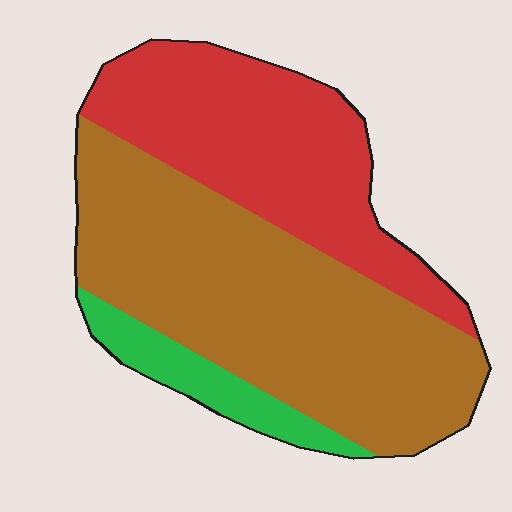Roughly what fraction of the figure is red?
Red takes up between a third and a half of the figure.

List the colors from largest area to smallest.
From largest to smallest: brown, red, green.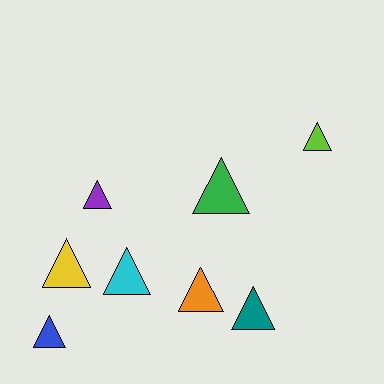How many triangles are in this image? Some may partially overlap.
There are 8 triangles.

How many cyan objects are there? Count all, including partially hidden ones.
There is 1 cyan object.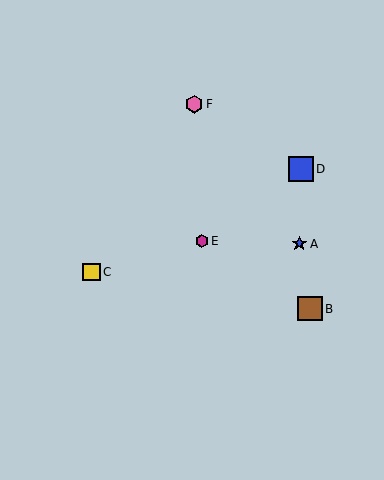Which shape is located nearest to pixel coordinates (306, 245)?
The blue star (labeled A) at (299, 244) is nearest to that location.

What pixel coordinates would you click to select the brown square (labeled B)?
Click at (310, 309) to select the brown square B.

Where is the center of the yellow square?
The center of the yellow square is at (92, 272).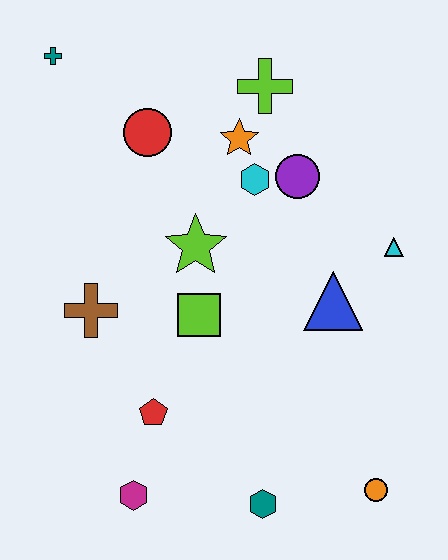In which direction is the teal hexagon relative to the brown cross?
The teal hexagon is below the brown cross.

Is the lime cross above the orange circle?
Yes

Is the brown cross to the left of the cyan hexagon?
Yes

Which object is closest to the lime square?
The lime star is closest to the lime square.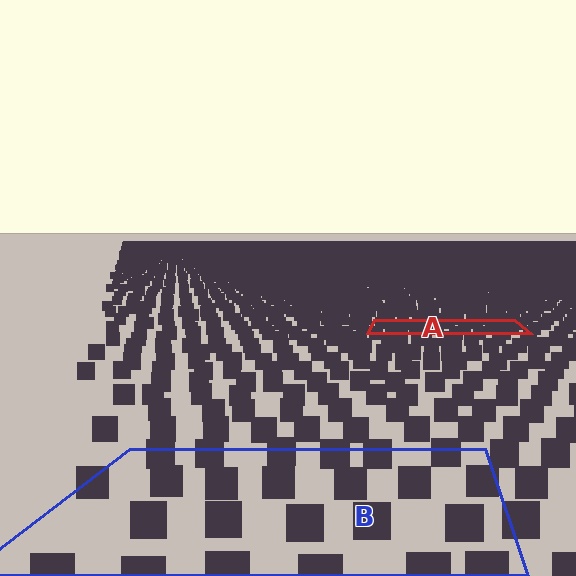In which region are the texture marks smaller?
The texture marks are smaller in region A, because it is farther away.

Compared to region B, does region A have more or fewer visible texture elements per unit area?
Region A has more texture elements per unit area — they are packed more densely because it is farther away.